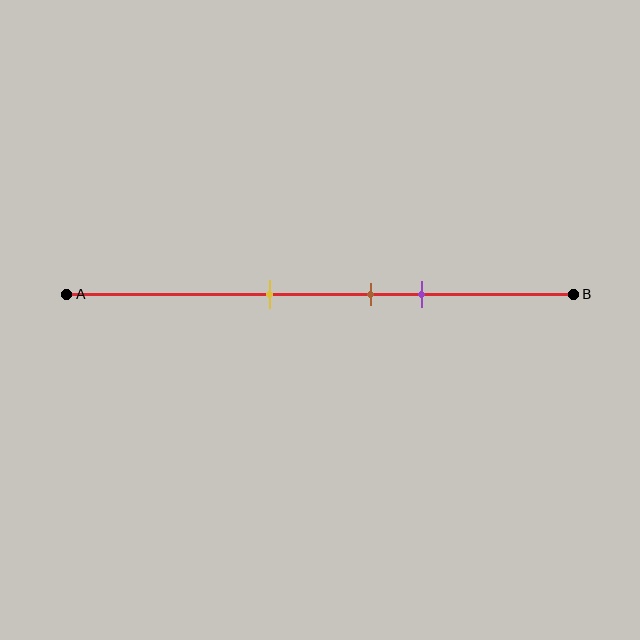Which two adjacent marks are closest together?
The brown and purple marks are the closest adjacent pair.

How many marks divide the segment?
There are 3 marks dividing the segment.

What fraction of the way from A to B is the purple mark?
The purple mark is approximately 70% (0.7) of the way from A to B.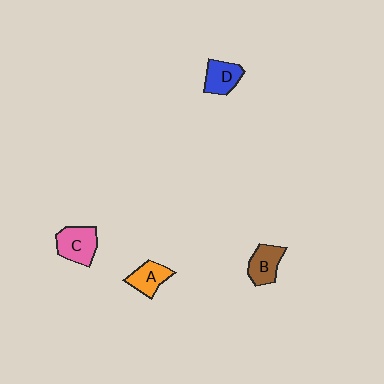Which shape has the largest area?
Shape C (pink).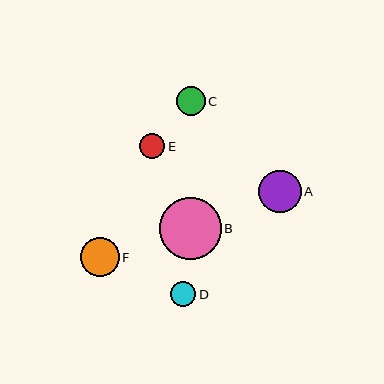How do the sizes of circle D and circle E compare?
Circle D and circle E are approximately the same size.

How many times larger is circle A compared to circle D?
Circle A is approximately 1.7 times the size of circle D.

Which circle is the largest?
Circle B is the largest with a size of approximately 62 pixels.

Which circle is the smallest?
Circle E is the smallest with a size of approximately 25 pixels.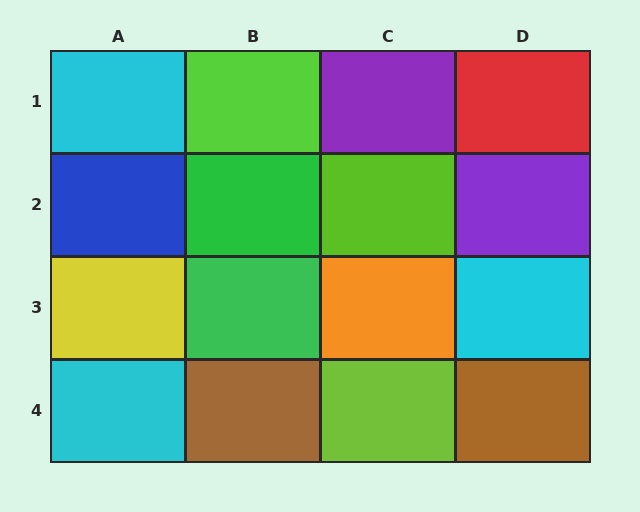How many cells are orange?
1 cell is orange.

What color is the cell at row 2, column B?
Green.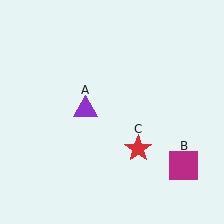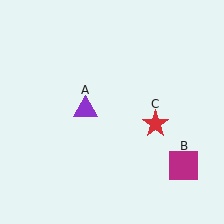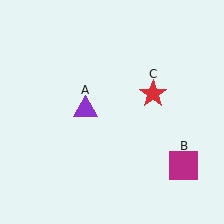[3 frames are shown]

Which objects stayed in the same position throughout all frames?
Purple triangle (object A) and magenta square (object B) remained stationary.